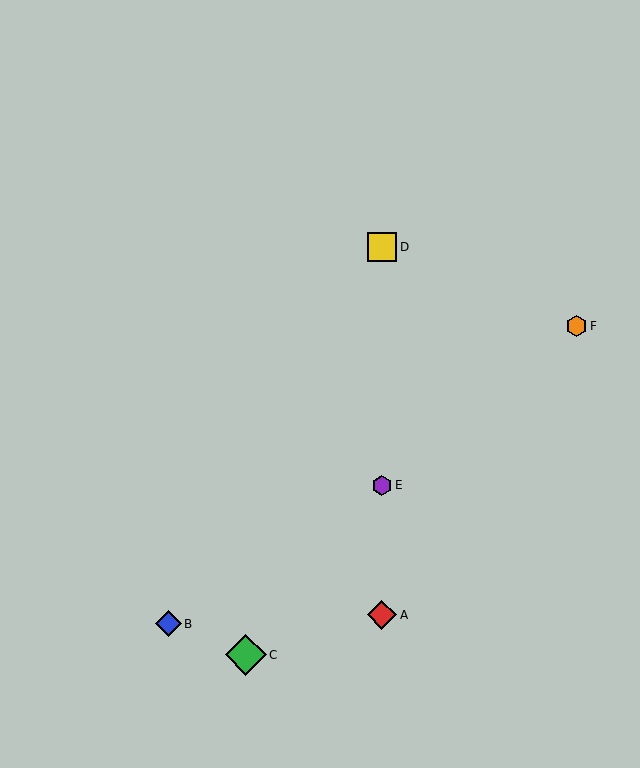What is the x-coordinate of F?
Object F is at x≈576.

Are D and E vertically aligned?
Yes, both are at x≈382.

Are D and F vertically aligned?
No, D is at x≈382 and F is at x≈576.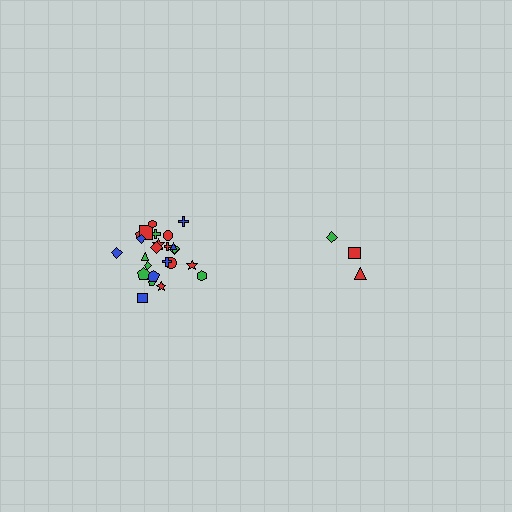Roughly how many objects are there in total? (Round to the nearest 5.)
Roughly 30 objects in total.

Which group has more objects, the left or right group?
The left group.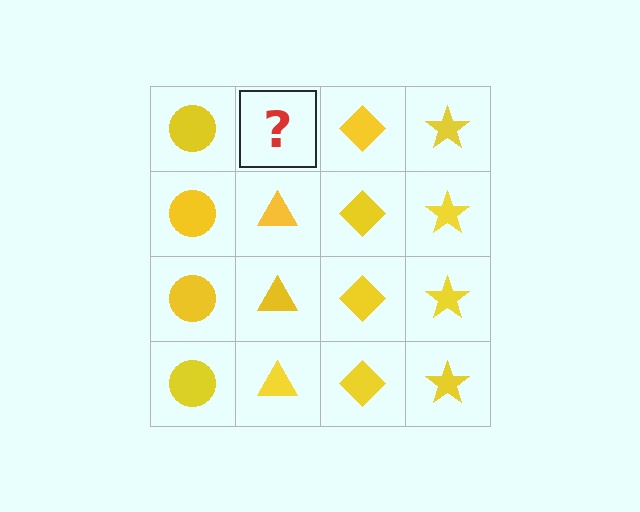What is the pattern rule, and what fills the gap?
The rule is that each column has a consistent shape. The gap should be filled with a yellow triangle.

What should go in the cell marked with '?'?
The missing cell should contain a yellow triangle.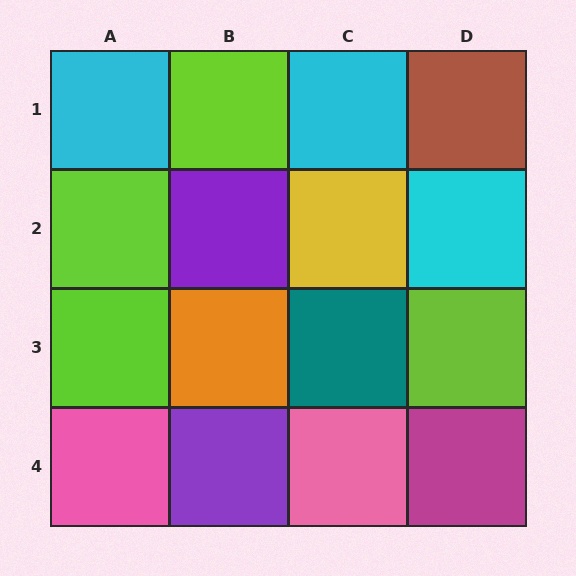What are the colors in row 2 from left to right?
Lime, purple, yellow, cyan.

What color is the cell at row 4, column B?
Purple.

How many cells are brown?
1 cell is brown.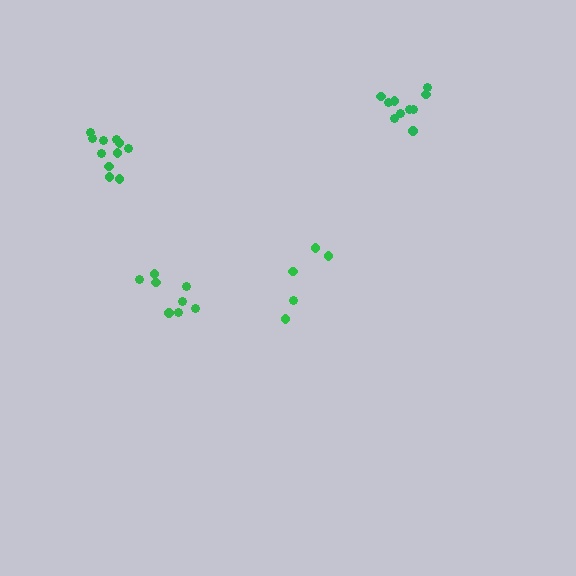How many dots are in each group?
Group 1: 11 dots, Group 2: 8 dots, Group 3: 10 dots, Group 4: 5 dots (34 total).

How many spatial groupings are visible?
There are 4 spatial groupings.